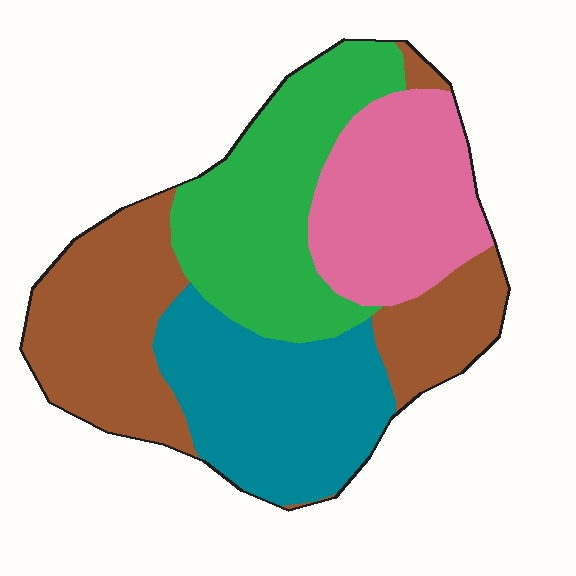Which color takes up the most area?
Brown, at roughly 30%.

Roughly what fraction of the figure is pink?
Pink covers 21% of the figure.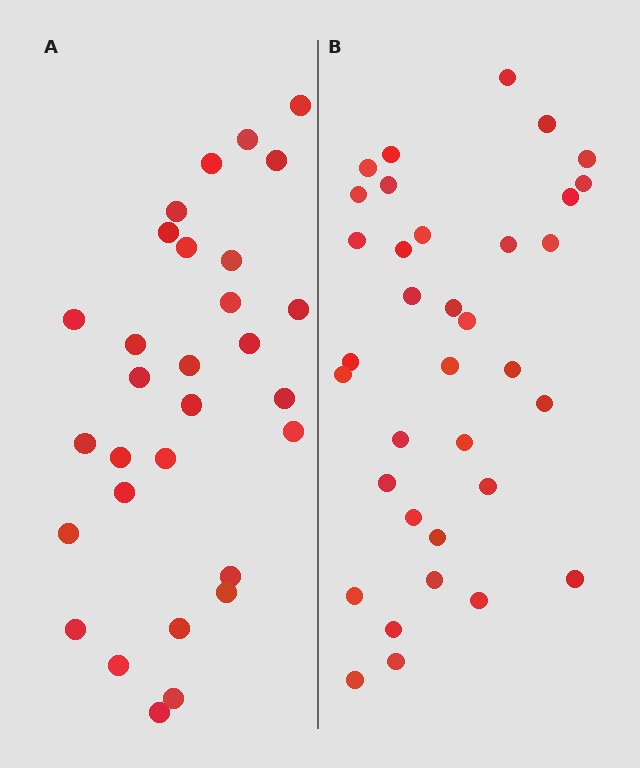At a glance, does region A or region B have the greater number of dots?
Region B (the right region) has more dots.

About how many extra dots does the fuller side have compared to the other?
Region B has about 5 more dots than region A.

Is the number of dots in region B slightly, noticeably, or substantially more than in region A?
Region B has only slightly more — the two regions are fairly close. The ratio is roughly 1.2 to 1.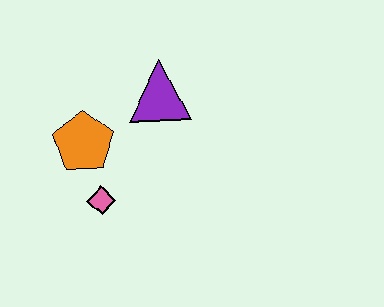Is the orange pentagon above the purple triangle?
No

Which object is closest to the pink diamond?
The orange pentagon is closest to the pink diamond.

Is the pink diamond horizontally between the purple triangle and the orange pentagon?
Yes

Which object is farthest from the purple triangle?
The pink diamond is farthest from the purple triangle.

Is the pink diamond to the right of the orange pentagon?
Yes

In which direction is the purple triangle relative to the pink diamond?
The purple triangle is above the pink diamond.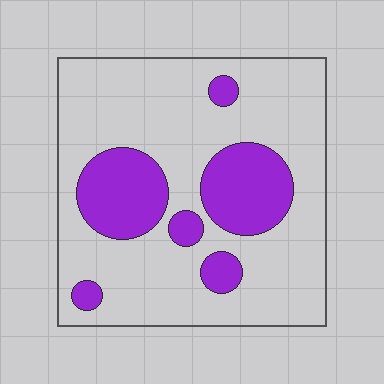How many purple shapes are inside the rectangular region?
6.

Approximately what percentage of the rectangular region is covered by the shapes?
Approximately 25%.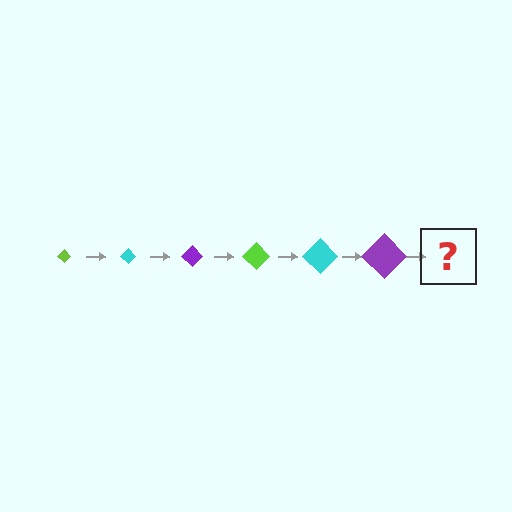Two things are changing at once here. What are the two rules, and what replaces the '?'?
The two rules are that the diamond grows larger each step and the color cycles through lime, cyan, and purple. The '?' should be a lime diamond, larger than the previous one.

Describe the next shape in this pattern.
It should be a lime diamond, larger than the previous one.